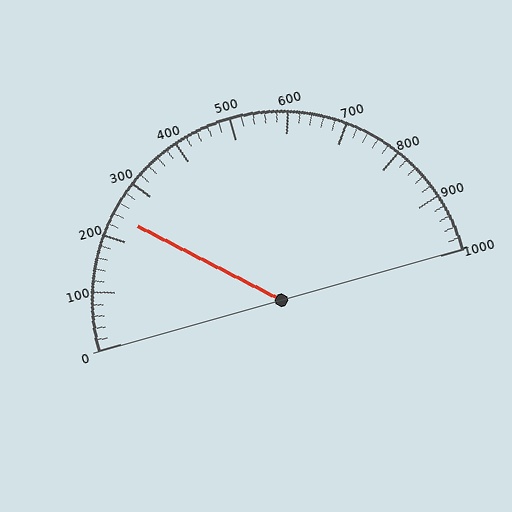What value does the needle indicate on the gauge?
The needle indicates approximately 240.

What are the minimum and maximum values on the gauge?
The gauge ranges from 0 to 1000.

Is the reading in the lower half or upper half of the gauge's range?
The reading is in the lower half of the range (0 to 1000).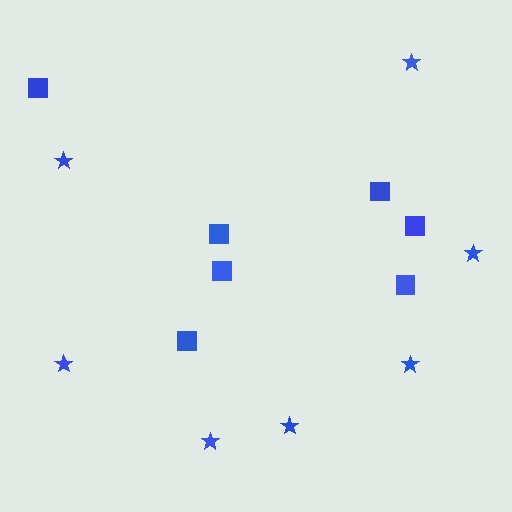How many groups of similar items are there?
There are 2 groups: one group of stars (7) and one group of squares (7).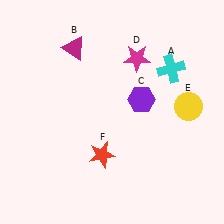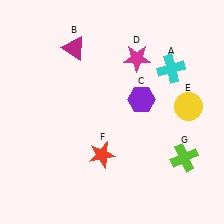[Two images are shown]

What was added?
A lime cross (G) was added in Image 2.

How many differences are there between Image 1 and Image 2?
There is 1 difference between the two images.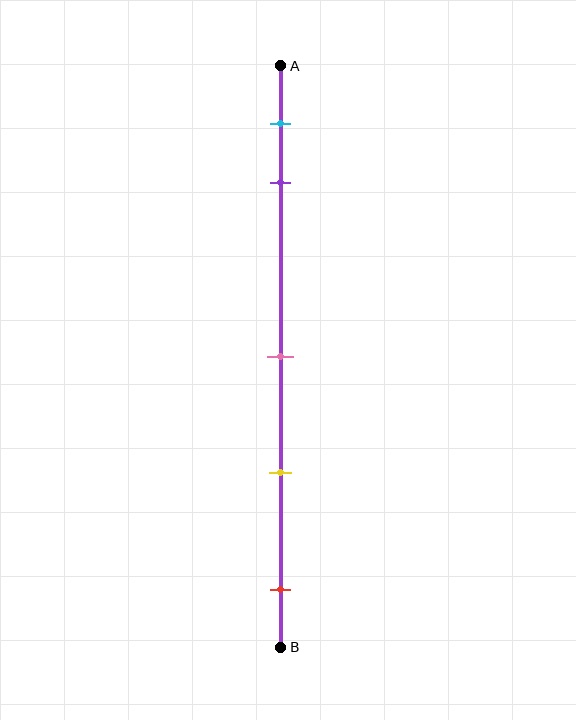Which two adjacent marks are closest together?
The cyan and purple marks are the closest adjacent pair.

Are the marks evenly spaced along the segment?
No, the marks are not evenly spaced.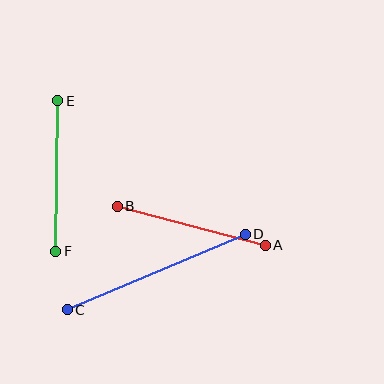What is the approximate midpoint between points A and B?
The midpoint is at approximately (191, 226) pixels.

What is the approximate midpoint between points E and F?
The midpoint is at approximately (57, 176) pixels.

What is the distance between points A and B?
The distance is approximately 153 pixels.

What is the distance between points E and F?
The distance is approximately 150 pixels.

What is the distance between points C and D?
The distance is approximately 193 pixels.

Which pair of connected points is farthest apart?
Points C and D are farthest apart.